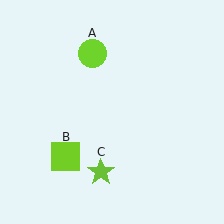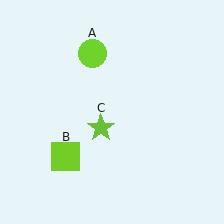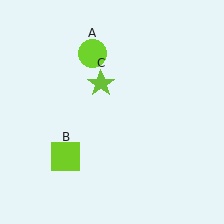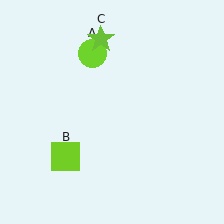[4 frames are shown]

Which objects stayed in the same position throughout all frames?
Lime circle (object A) and lime square (object B) remained stationary.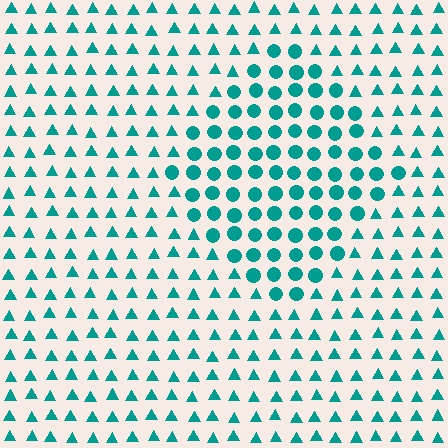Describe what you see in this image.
The image is filled with small teal elements arranged in a uniform grid. A diamond-shaped region contains circles, while the surrounding area contains triangles. The boundary is defined purely by the change in element shape.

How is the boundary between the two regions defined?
The boundary is defined by a change in element shape: circles inside vs. triangles outside. All elements share the same color and spacing.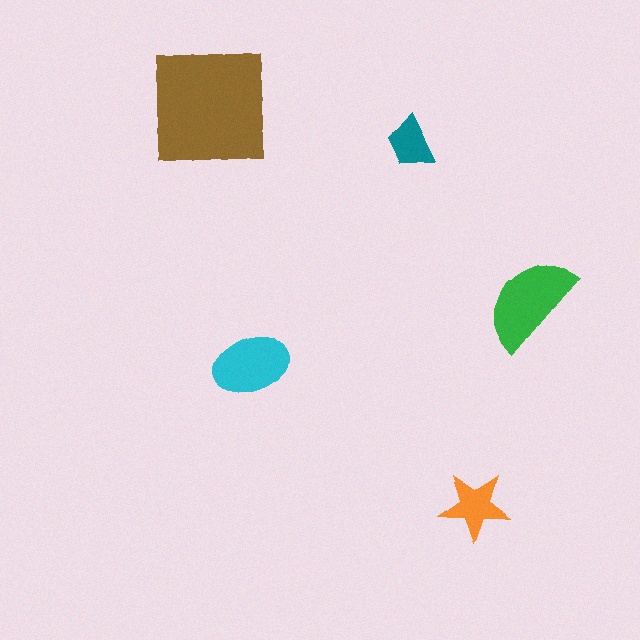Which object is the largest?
The brown square.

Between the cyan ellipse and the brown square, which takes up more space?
The brown square.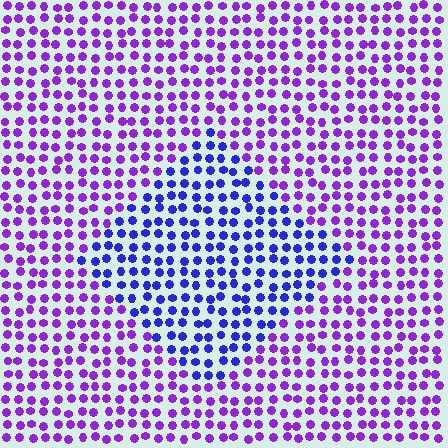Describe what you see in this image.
The image is filled with small purple elements in a uniform arrangement. A diamond-shaped region is visible where the elements are tinted to a slightly different hue, forming a subtle color boundary.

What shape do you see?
I see a diamond.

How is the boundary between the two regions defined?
The boundary is defined purely by a slight shift in hue (about 39 degrees). Spacing, size, and orientation are identical on both sides.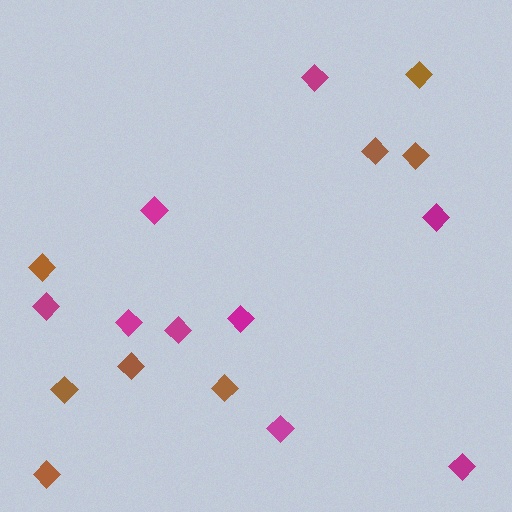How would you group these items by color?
There are 2 groups: one group of magenta diamonds (9) and one group of brown diamonds (8).